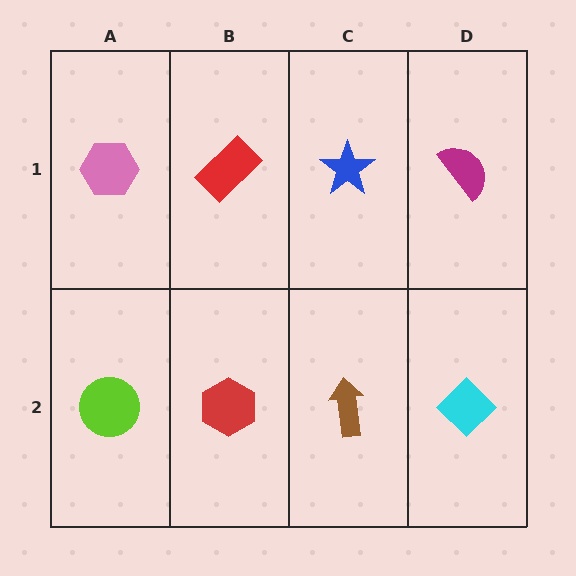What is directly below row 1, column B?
A red hexagon.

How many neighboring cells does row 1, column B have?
3.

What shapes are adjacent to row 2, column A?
A pink hexagon (row 1, column A), a red hexagon (row 2, column B).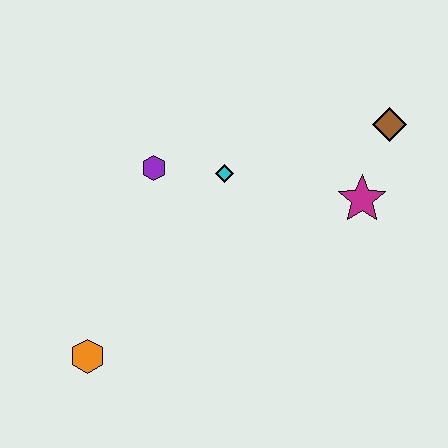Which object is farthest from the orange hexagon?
The brown diamond is farthest from the orange hexagon.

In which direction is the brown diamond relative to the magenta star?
The brown diamond is above the magenta star.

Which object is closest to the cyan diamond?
The purple hexagon is closest to the cyan diamond.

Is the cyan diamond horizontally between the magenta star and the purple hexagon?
Yes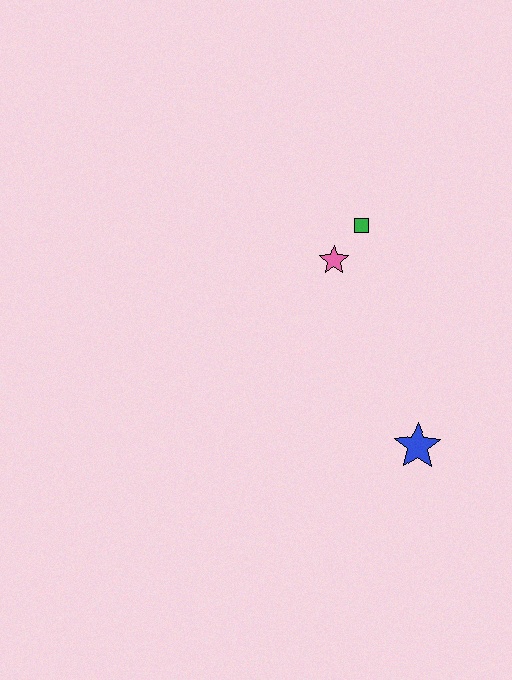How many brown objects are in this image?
There are no brown objects.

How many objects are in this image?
There are 3 objects.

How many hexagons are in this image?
There are no hexagons.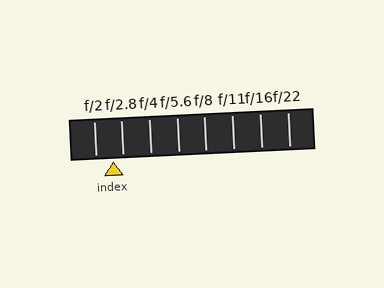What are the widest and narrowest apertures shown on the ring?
The widest aperture shown is f/2 and the narrowest is f/22.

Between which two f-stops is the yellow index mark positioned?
The index mark is between f/2 and f/2.8.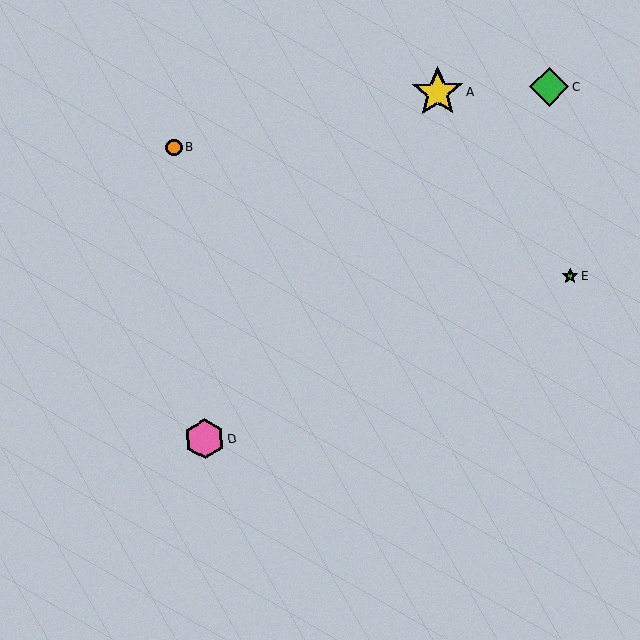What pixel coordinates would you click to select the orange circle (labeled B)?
Click at (174, 147) to select the orange circle B.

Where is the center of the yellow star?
The center of the yellow star is at (438, 92).